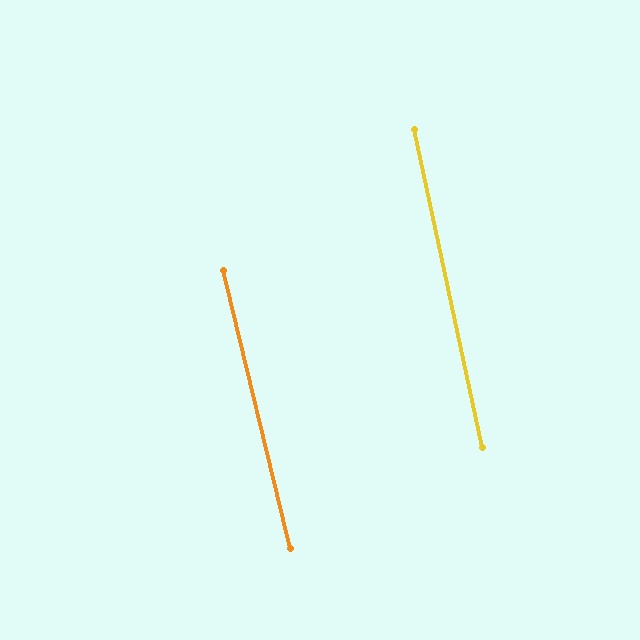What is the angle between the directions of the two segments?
Approximately 2 degrees.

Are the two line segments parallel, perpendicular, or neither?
Parallel — their directions differ by only 1.6°.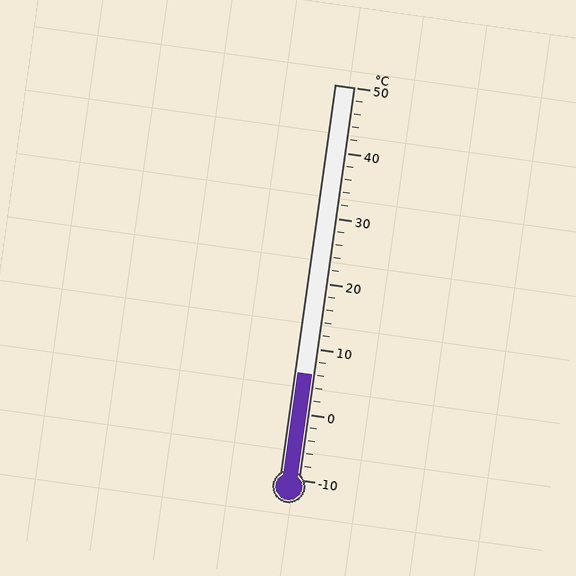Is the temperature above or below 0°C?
The temperature is above 0°C.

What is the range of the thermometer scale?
The thermometer scale ranges from -10°C to 50°C.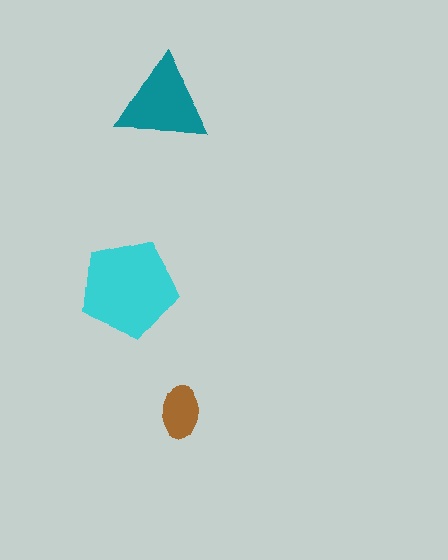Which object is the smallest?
The brown ellipse.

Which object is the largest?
The cyan pentagon.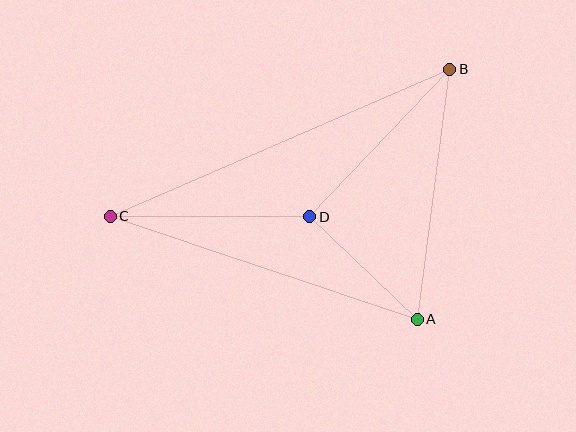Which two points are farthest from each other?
Points B and C are farthest from each other.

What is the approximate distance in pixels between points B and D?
The distance between B and D is approximately 203 pixels.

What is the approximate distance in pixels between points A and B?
The distance between A and B is approximately 252 pixels.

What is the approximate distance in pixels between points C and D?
The distance between C and D is approximately 199 pixels.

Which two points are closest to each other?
Points A and D are closest to each other.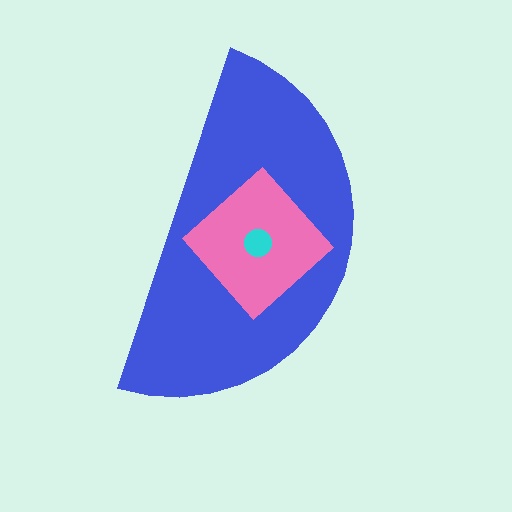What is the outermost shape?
The blue semicircle.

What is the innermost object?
The cyan circle.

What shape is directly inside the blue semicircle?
The pink diamond.